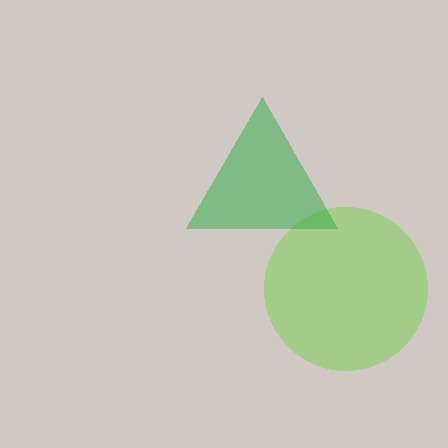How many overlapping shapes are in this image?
There are 2 overlapping shapes in the image.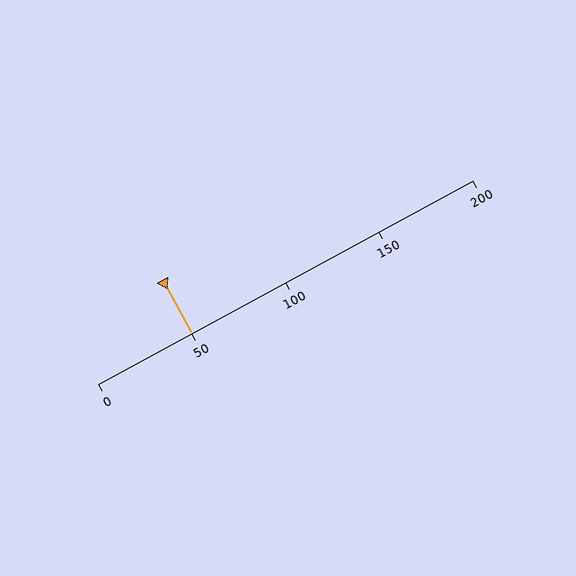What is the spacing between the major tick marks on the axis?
The major ticks are spaced 50 apart.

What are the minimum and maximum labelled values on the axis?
The axis runs from 0 to 200.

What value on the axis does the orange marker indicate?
The marker indicates approximately 50.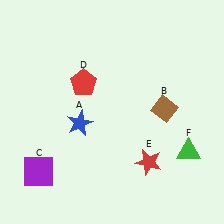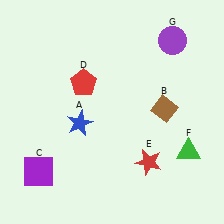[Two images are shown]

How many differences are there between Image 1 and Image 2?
There is 1 difference between the two images.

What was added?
A purple circle (G) was added in Image 2.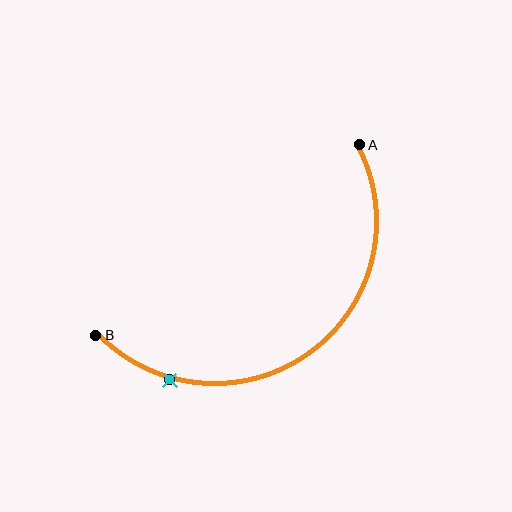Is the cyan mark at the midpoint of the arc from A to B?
No. The cyan mark lies on the arc but is closer to endpoint B. The arc midpoint would be at the point on the curve equidistant along the arc from both A and B.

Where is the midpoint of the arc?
The arc midpoint is the point on the curve farthest from the straight line joining A and B. It sits below and to the right of that line.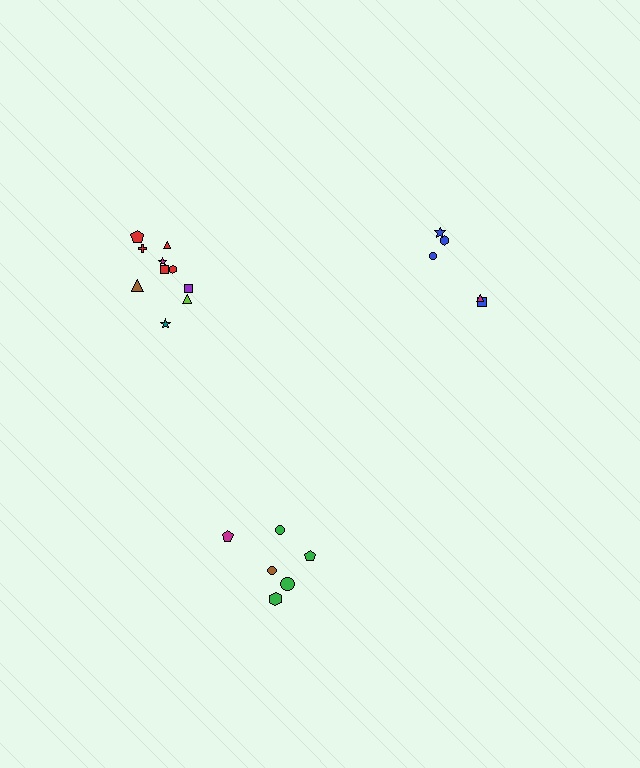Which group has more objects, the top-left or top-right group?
The top-left group.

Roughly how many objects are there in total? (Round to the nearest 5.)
Roughly 20 objects in total.